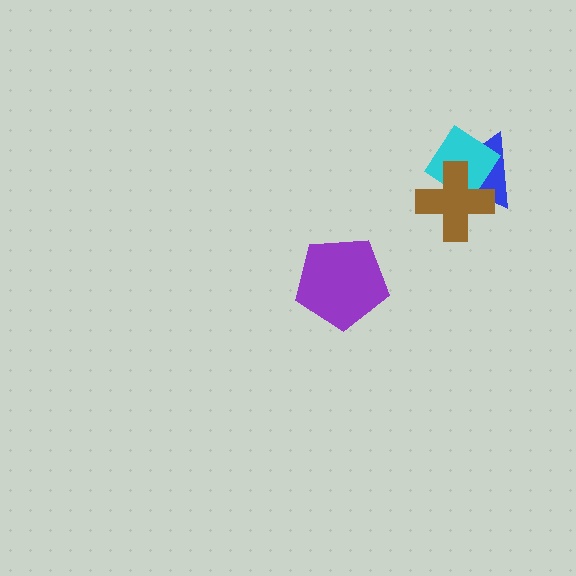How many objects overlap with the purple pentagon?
0 objects overlap with the purple pentagon.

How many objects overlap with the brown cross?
2 objects overlap with the brown cross.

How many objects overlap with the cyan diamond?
2 objects overlap with the cyan diamond.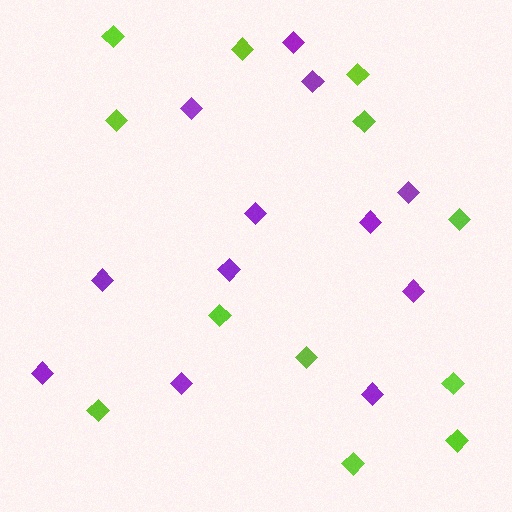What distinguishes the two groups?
There are 2 groups: one group of purple diamonds (12) and one group of lime diamonds (12).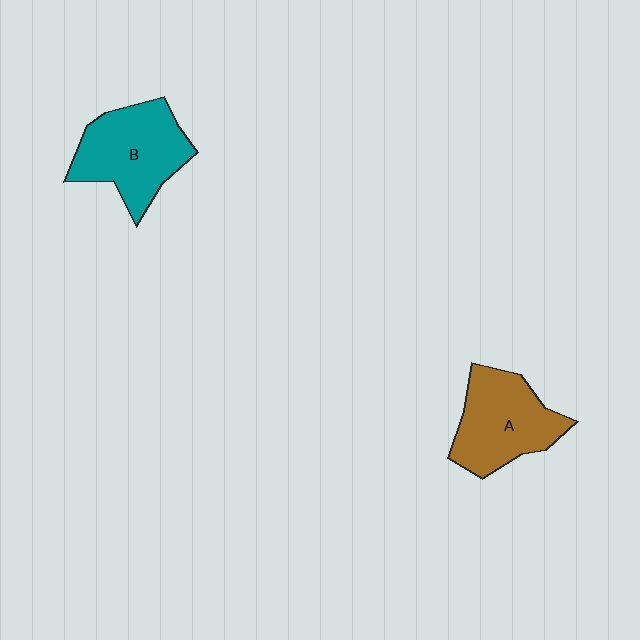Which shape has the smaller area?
Shape A (brown).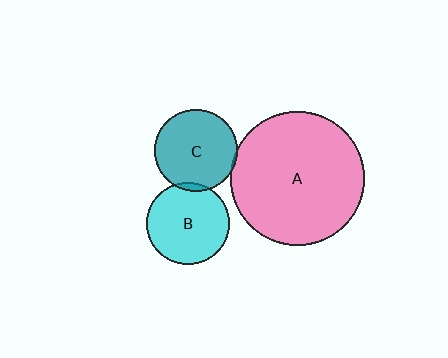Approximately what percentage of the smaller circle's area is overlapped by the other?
Approximately 5%.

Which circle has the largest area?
Circle A (pink).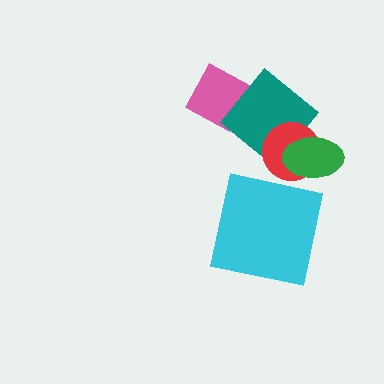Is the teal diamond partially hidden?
Yes, it is partially covered by another shape.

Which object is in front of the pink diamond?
The teal diamond is in front of the pink diamond.